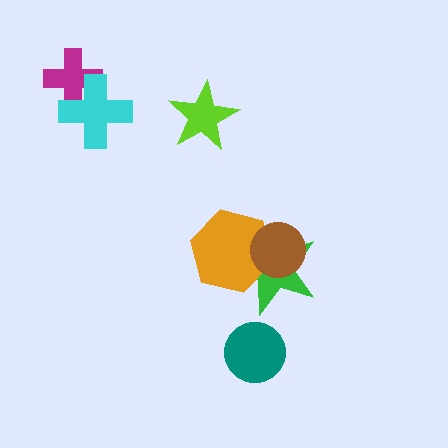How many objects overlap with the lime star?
0 objects overlap with the lime star.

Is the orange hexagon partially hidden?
Yes, it is partially covered by another shape.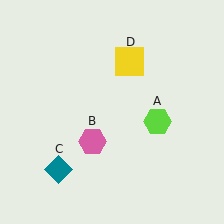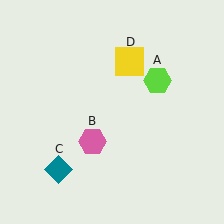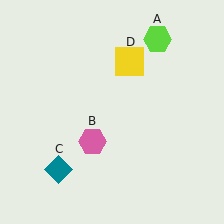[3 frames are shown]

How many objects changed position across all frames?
1 object changed position: lime hexagon (object A).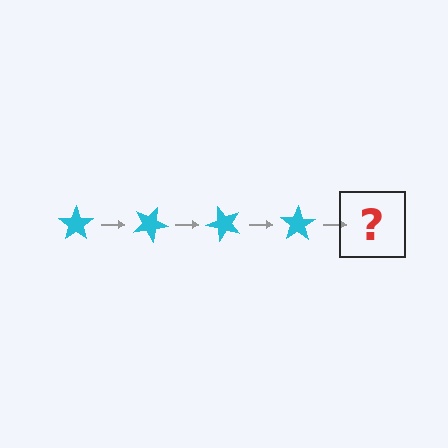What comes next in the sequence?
The next element should be a cyan star rotated 100 degrees.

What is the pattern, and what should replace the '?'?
The pattern is that the star rotates 25 degrees each step. The '?' should be a cyan star rotated 100 degrees.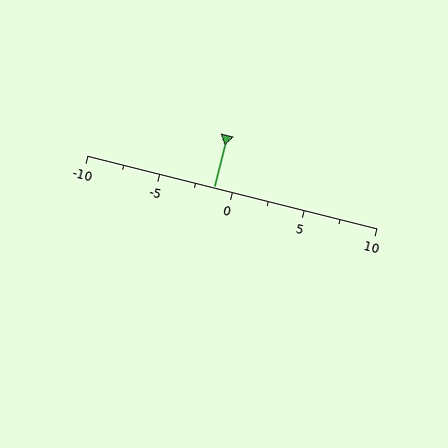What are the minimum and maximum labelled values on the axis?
The axis runs from -10 to 10.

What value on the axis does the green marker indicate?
The marker indicates approximately -1.2.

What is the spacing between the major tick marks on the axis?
The major ticks are spaced 5 apart.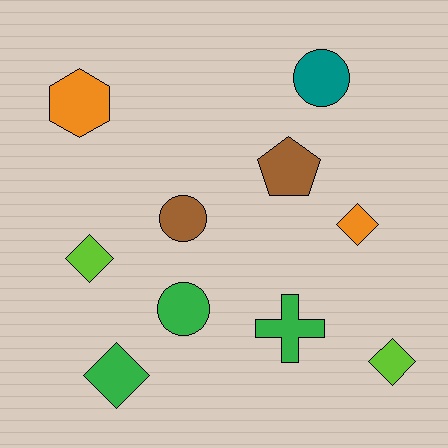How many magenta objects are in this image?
There are no magenta objects.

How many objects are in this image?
There are 10 objects.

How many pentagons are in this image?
There is 1 pentagon.